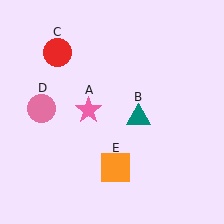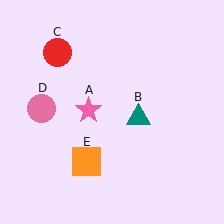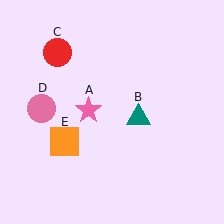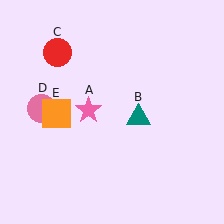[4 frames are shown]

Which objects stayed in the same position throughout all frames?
Pink star (object A) and teal triangle (object B) and red circle (object C) and pink circle (object D) remained stationary.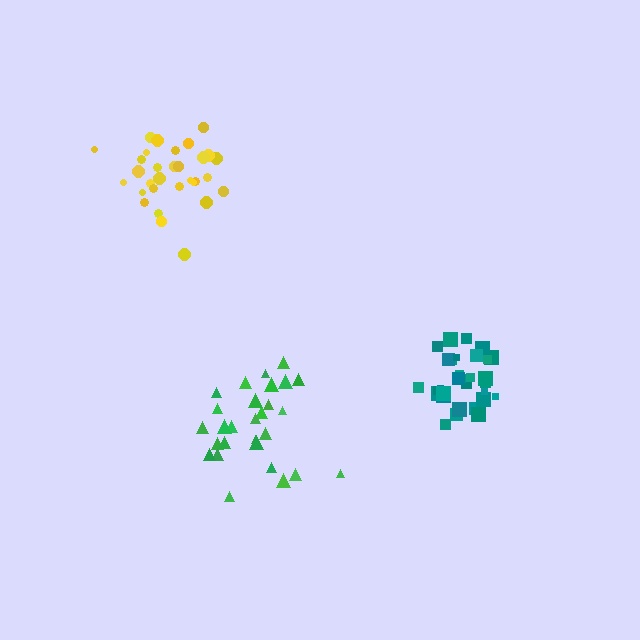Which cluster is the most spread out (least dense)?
Green.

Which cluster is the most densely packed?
Teal.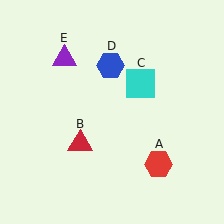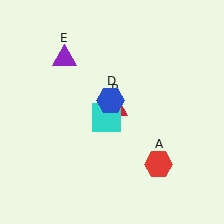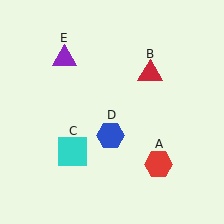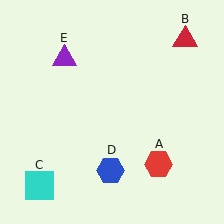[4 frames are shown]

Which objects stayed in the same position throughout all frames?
Red hexagon (object A) and purple triangle (object E) remained stationary.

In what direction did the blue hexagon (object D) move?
The blue hexagon (object D) moved down.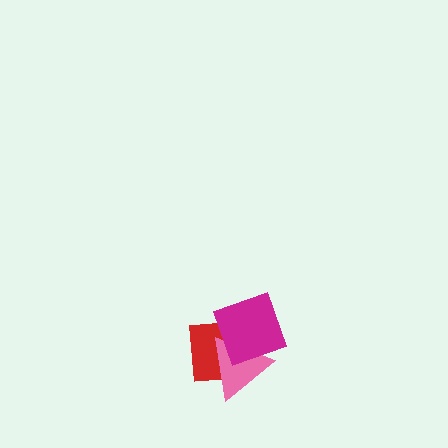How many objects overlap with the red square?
2 objects overlap with the red square.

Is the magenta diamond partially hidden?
No, no other shape covers it.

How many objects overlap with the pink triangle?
2 objects overlap with the pink triangle.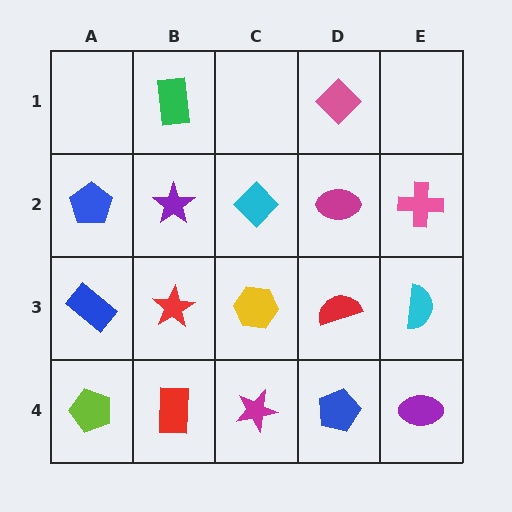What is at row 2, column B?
A purple star.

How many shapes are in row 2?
5 shapes.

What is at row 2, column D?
A magenta ellipse.